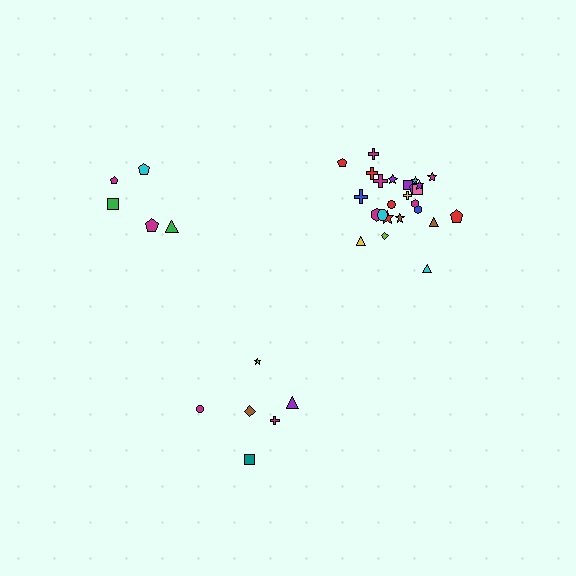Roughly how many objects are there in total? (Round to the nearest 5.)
Roughly 35 objects in total.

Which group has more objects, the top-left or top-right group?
The top-right group.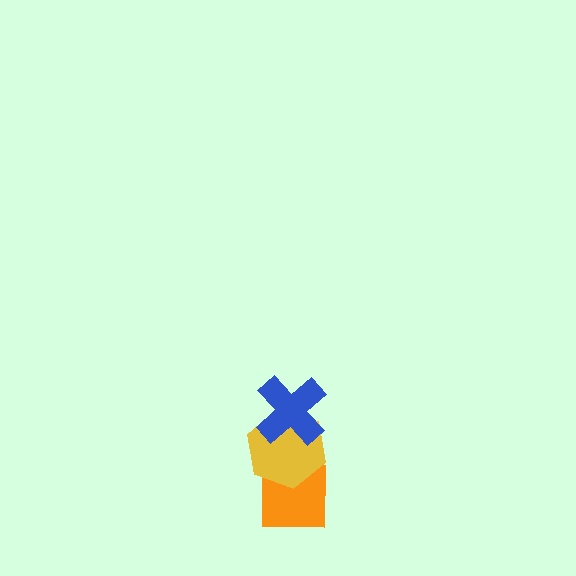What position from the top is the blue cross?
The blue cross is 1st from the top.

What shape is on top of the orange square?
The yellow hexagon is on top of the orange square.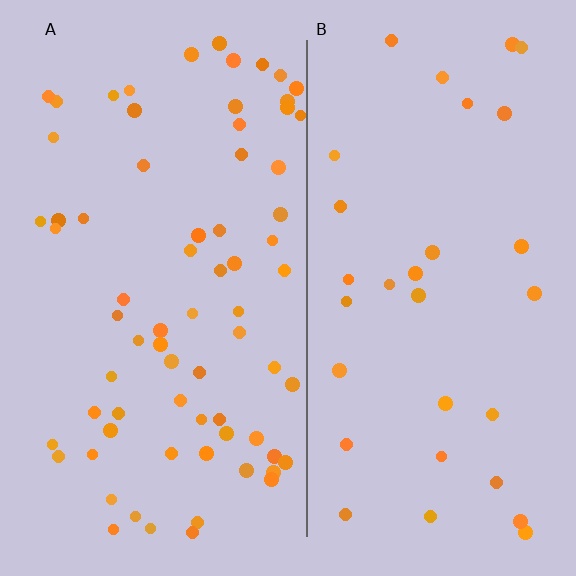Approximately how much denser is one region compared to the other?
Approximately 2.3× — region A over region B.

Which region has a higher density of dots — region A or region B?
A (the left).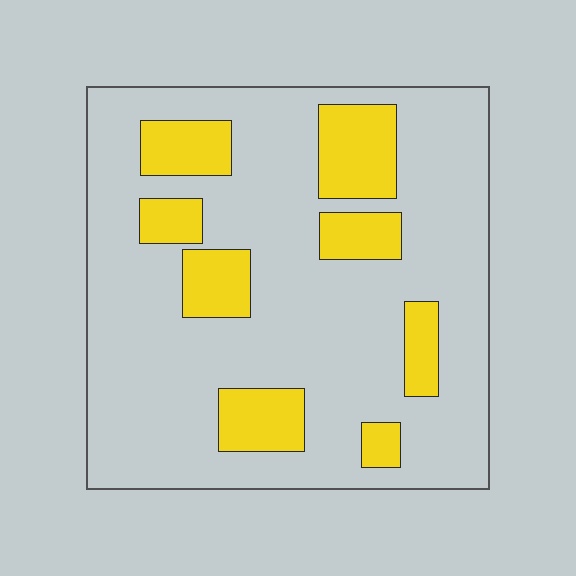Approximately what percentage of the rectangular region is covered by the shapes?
Approximately 20%.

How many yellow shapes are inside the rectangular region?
8.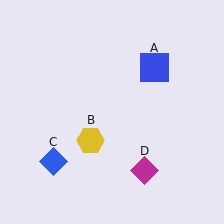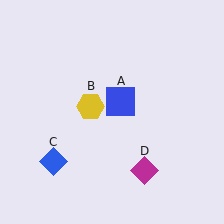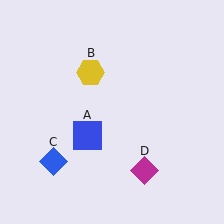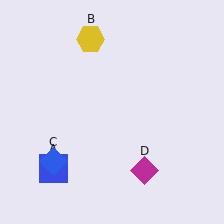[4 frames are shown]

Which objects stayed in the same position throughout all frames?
Blue diamond (object C) and magenta diamond (object D) remained stationary.